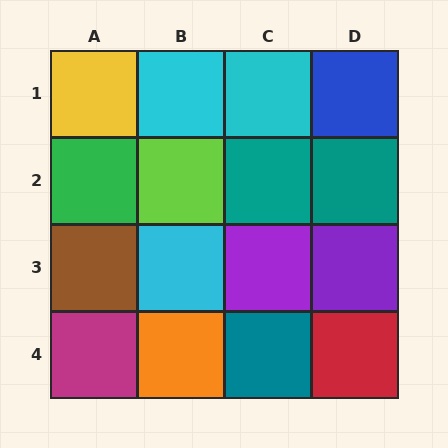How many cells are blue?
1 cell is blue.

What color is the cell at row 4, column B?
Orange.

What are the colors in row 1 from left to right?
Yellow, cyan, cyan, blue.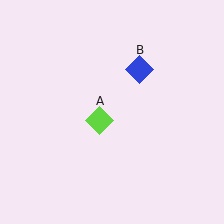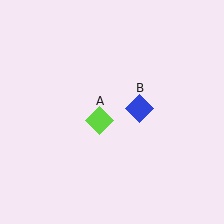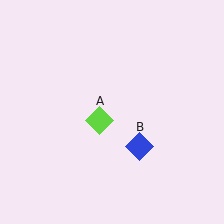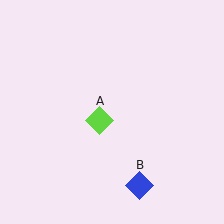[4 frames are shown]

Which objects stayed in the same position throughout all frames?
Lime diamond (object A) remained stationary.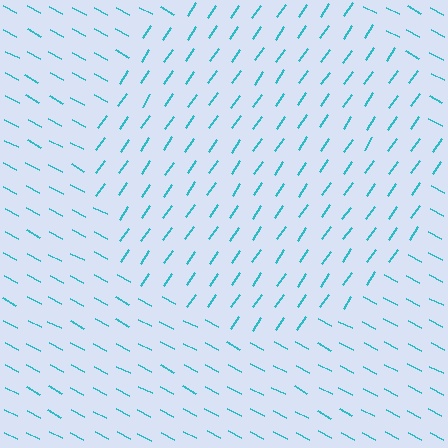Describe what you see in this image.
The image is filled with small cyan line segments. A circle region in the image has lines oriented differently from the surrounding lines, creating a visible texture boundary.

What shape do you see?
I see a circle.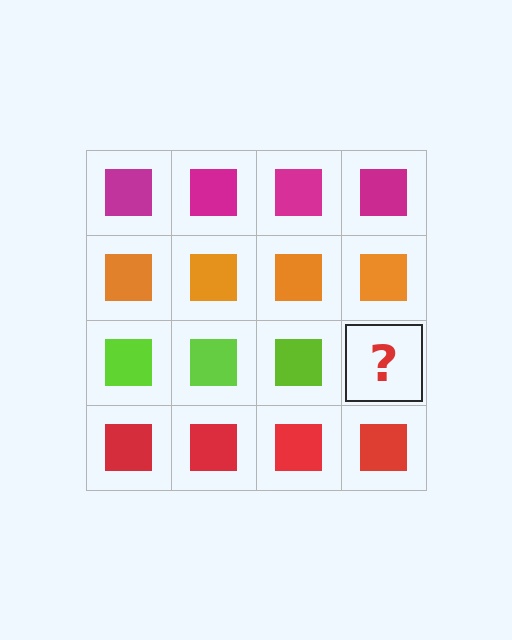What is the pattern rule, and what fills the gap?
The rule is that each row has a consistent color. The gap should be filled with a lime square.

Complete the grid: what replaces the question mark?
The question mark should be replaced with a lime square.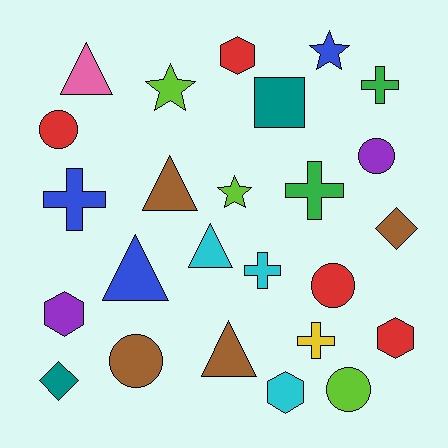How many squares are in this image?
There is 1 square.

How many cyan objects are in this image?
There are 3 cyan objects.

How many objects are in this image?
There are 25 objects.